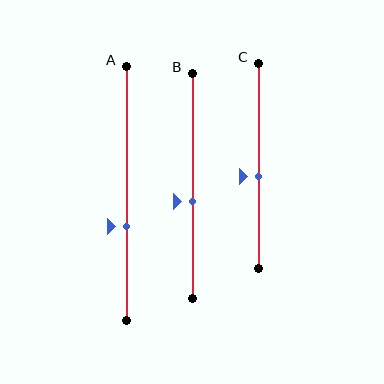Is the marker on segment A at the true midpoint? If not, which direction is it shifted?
No, the marker on segment A is shifted downward by about 13% of the segment length.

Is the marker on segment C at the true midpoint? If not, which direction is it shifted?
No, the marker on segment C is shifted downward by about 5% of the segment length.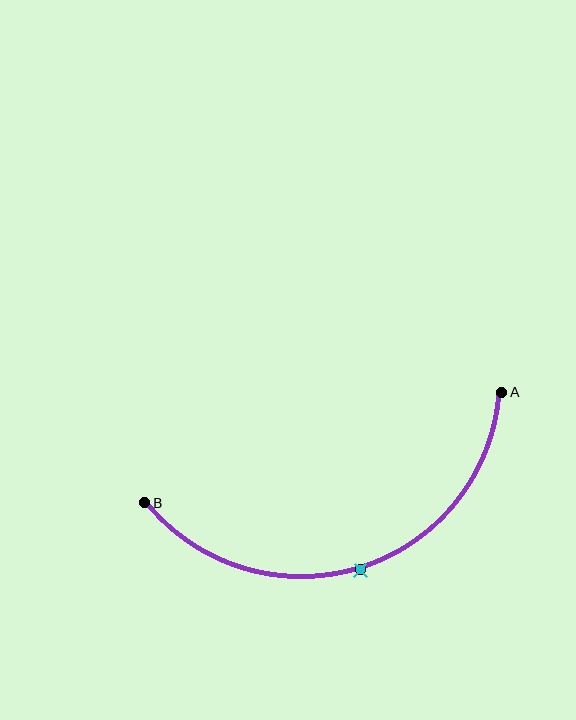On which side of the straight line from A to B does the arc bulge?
The arc bulges below the straight line connecting A and B.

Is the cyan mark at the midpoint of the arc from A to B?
Yes. The cyan mark lies on the arc at equal arc-length from both A and B — it is the arc midpoint.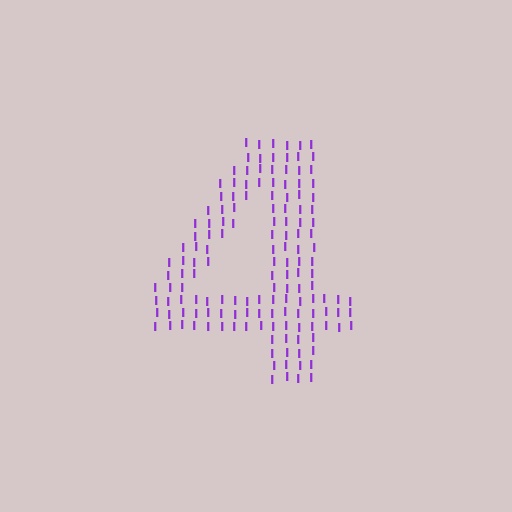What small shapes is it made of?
It is made of small letter I's.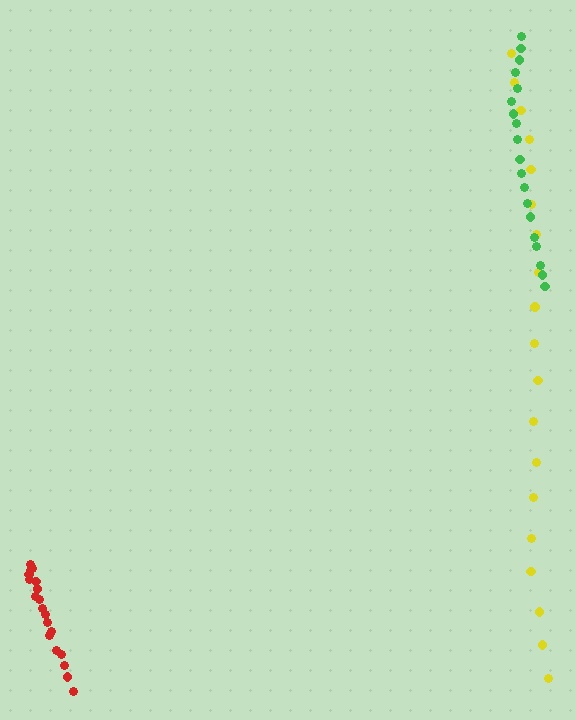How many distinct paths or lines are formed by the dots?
There are 3 distinct paths.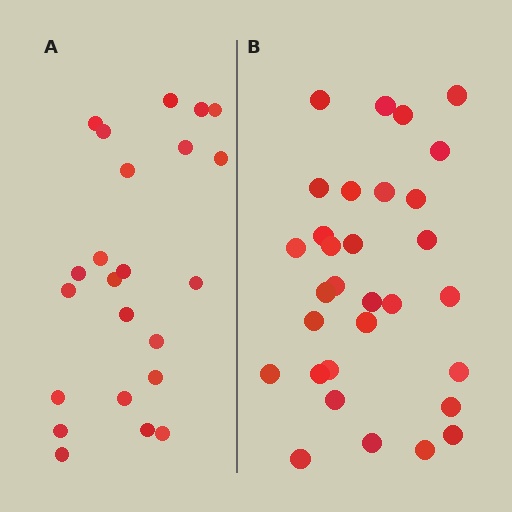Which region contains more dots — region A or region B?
Region B (the right region) has more dots.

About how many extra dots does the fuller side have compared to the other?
Region B has roughly 8 or so more dots than region A.